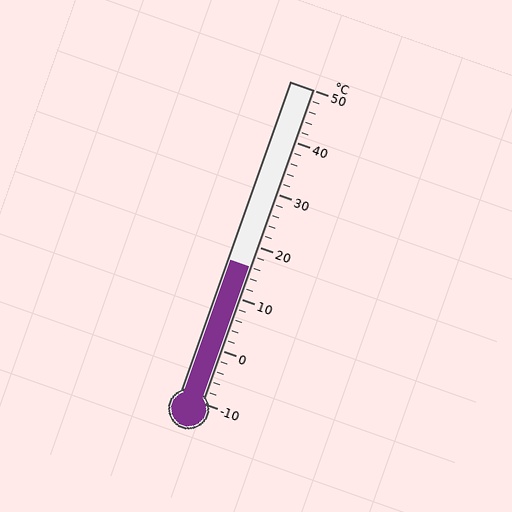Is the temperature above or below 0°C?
The temperature is above 0°C.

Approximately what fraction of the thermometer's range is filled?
The thermometer is filled to approximately 45% of its range.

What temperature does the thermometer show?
The thermometer shows approximately 16°C.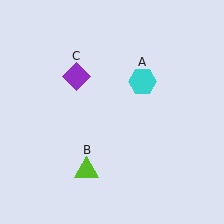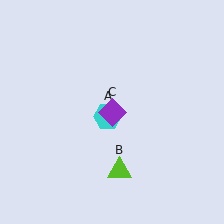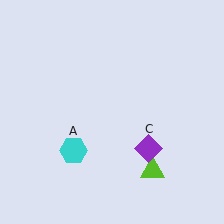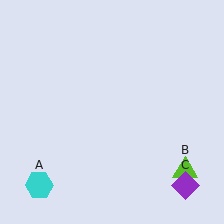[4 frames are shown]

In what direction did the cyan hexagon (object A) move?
The cyan hexagon (object A) moved down and to the left.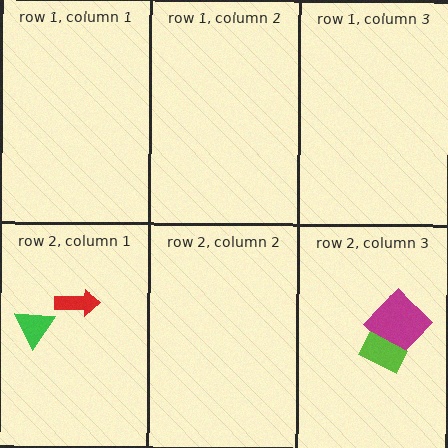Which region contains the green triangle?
The row 2, column 1 region.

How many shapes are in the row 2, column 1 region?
2.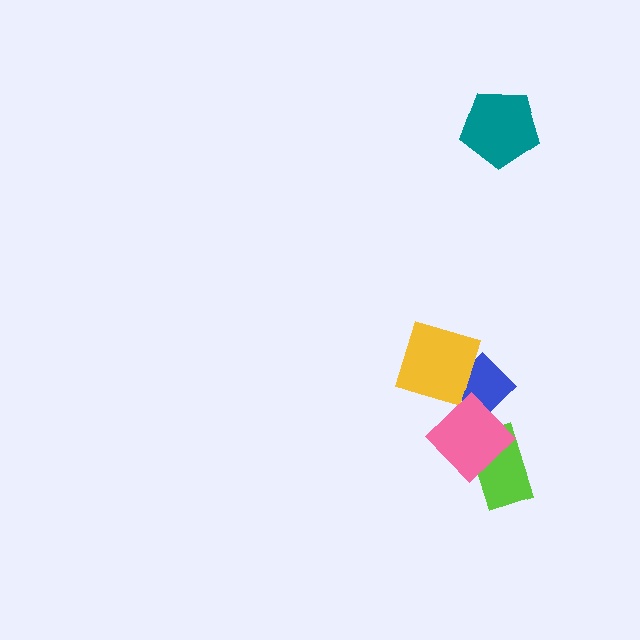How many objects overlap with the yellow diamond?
2 objects overlap with the yellow diamond.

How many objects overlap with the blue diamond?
2 objects overlap with the blue diamond.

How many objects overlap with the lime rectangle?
1 object overlaps with the lime rectangle.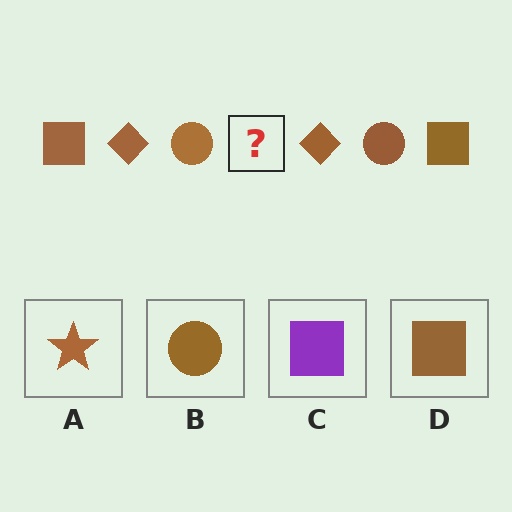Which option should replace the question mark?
Option D.